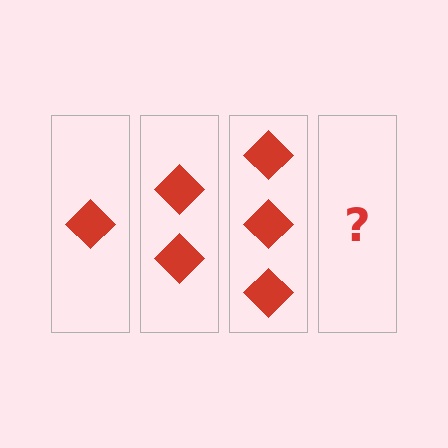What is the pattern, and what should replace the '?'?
The pattern is that each step adds one more diamond. The '?' should be 4 diamonds.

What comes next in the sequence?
The next element should be 4 diamonds.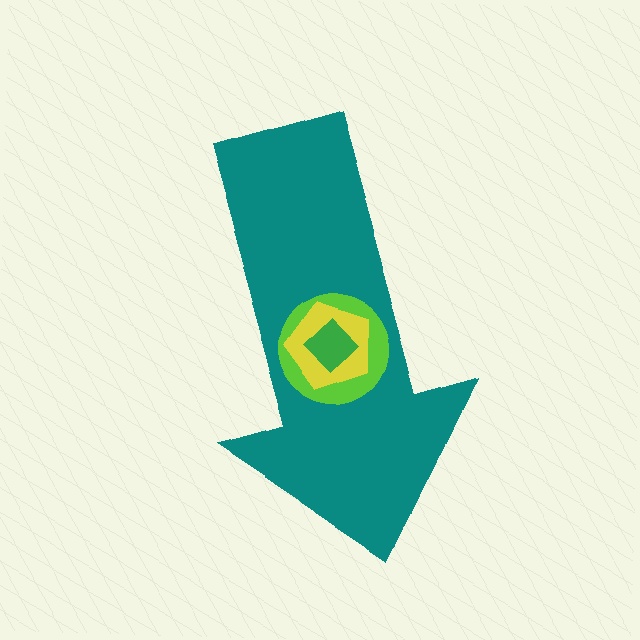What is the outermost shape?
The teal arrow.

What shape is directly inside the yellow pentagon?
The green diamond.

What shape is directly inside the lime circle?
The yellow pentagon.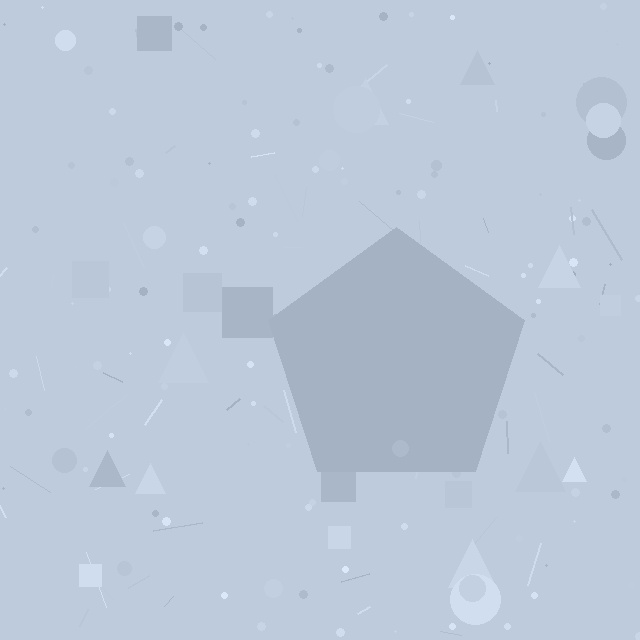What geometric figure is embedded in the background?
A pentagon is embedded in the background.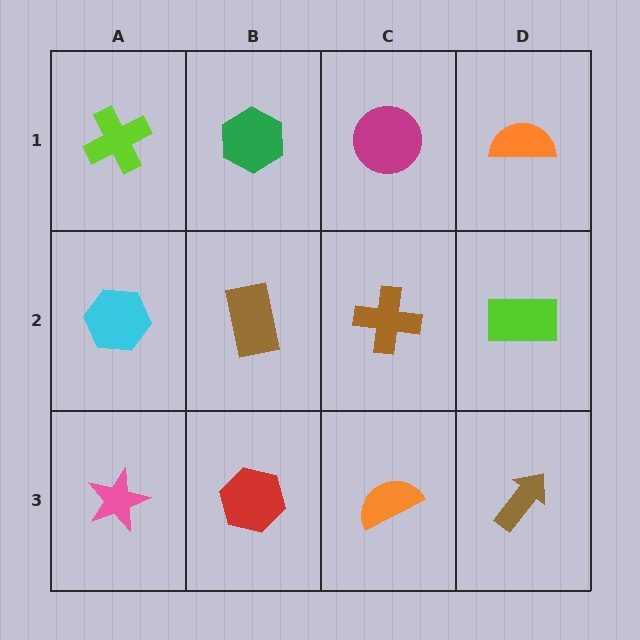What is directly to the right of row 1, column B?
A magenta circle.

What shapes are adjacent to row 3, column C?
A brown cross (row 2, column C), a red hexagon (row 3, column B), a brown arrow (row 3, column D).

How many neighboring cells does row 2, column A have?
3.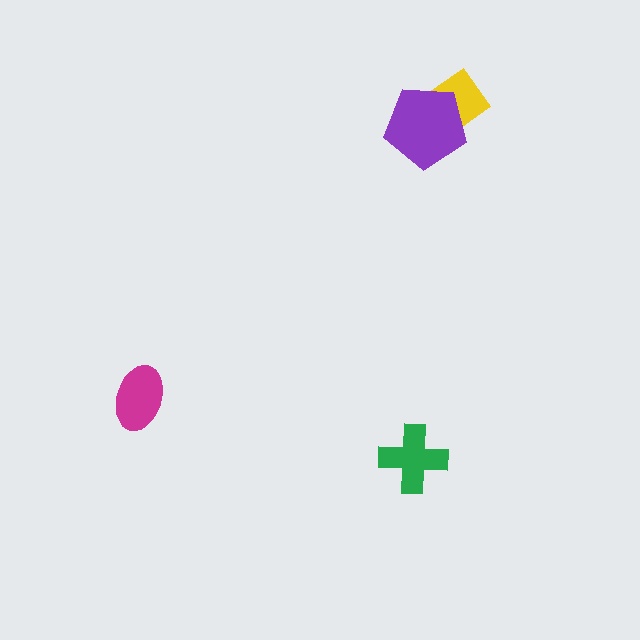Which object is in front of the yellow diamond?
The purple pentagon is in front of the yellow diamond.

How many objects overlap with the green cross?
0 objects overlap with the green cross.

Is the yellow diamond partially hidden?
Yes, it is partially covered by another shape.